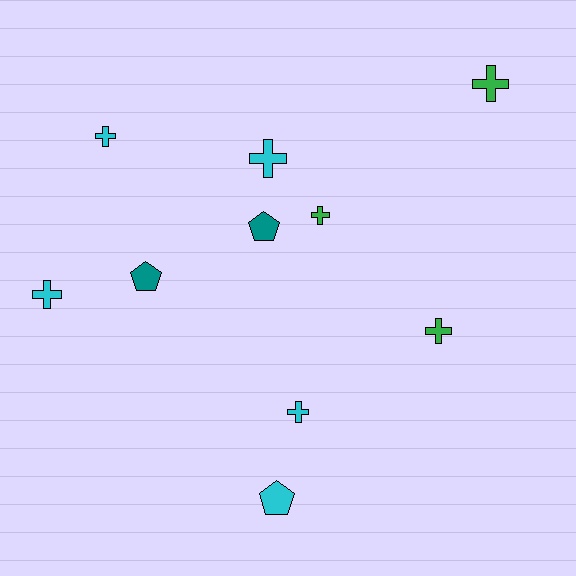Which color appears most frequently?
Cyan, with 5 objects.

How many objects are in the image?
There are 10 objects.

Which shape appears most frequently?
Cross, with 7 objects.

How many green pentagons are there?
There are no green pentagons.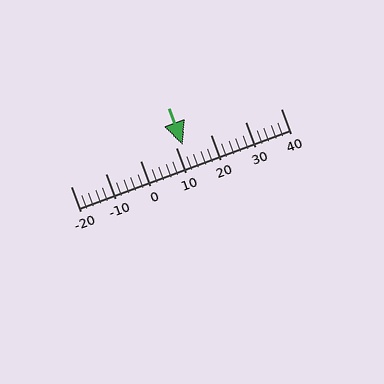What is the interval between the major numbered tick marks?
The major tick marks are spaced 10 units apart.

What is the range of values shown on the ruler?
The ruler shows values from -20 to 40.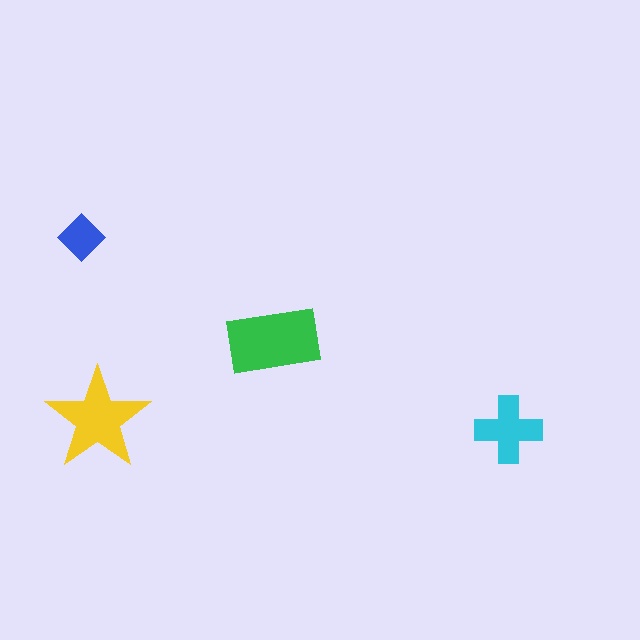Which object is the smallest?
The blue diamond.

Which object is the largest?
The green rectangle.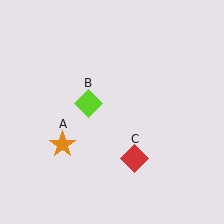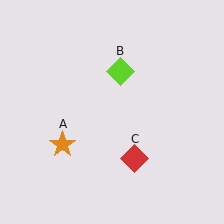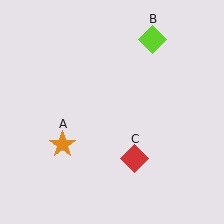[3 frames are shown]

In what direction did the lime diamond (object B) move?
The lime diamond (object B) moved up and to the right.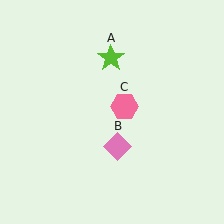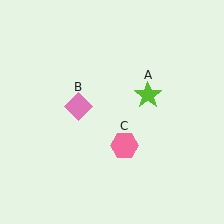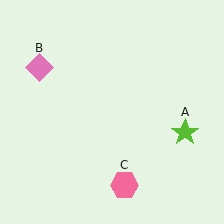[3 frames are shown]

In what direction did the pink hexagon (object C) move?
The pink hexagon (object C) moved down.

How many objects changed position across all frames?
3 objects changed position: lime star (object A), pink diamond (object B), pink hexagon (object C).